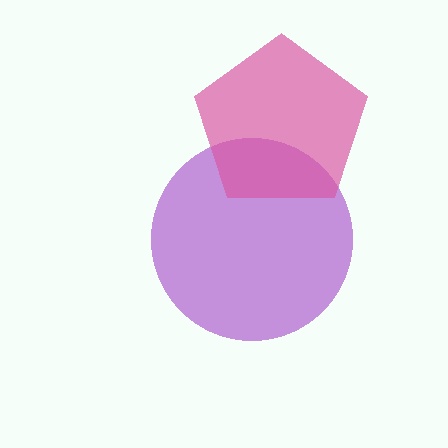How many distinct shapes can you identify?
There are 2 distinct shapes: a purple circle, a pink pentagon.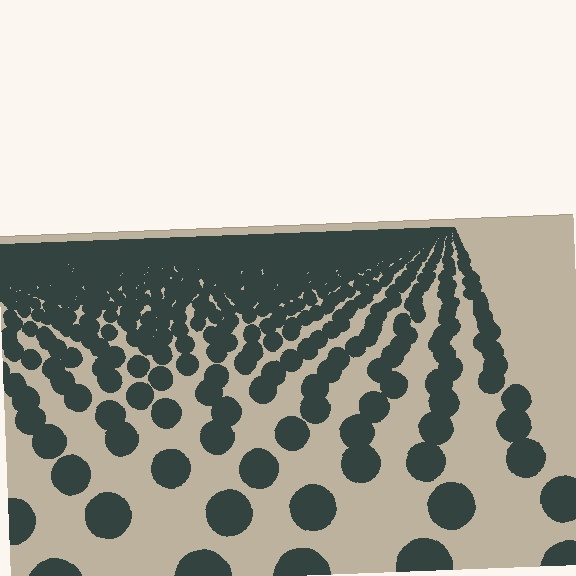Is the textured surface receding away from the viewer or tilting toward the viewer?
The surface is receding away from the viewer. Texture elements get smaller and denser toward the top.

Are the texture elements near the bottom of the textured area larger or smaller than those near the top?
Larger. Near the bottom, elements are closer to the viewer and appear at a bigger on-screen size.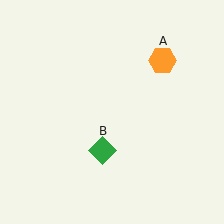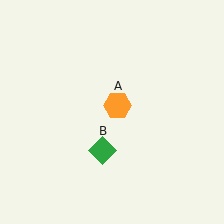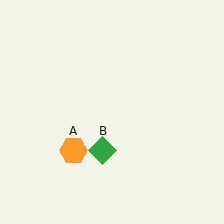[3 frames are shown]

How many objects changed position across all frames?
1 object changed position: orange hexagon (object A).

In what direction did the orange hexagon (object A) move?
The orange hexagon (object A) moved down and to the left.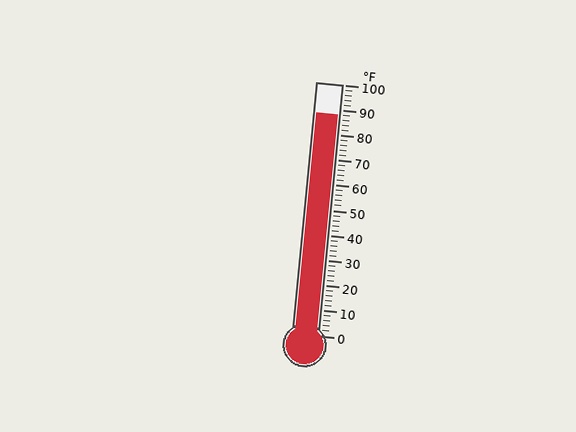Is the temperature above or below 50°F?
The temperature is above 50°F.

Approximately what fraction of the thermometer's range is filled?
The thermometer is filled to approximately 90% of its range.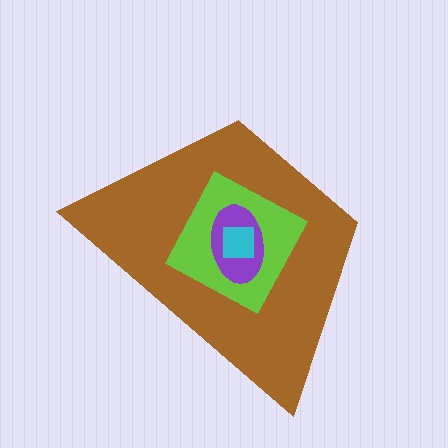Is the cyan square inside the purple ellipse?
Yes.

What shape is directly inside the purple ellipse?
The cyan square.